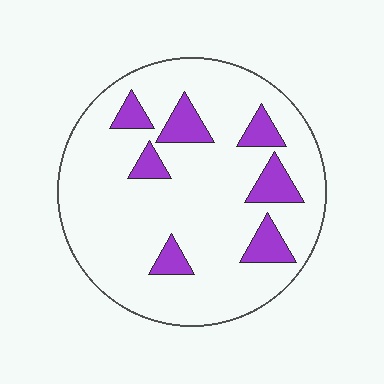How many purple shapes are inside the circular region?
7.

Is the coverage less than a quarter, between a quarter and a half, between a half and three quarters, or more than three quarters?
Less than a quarter.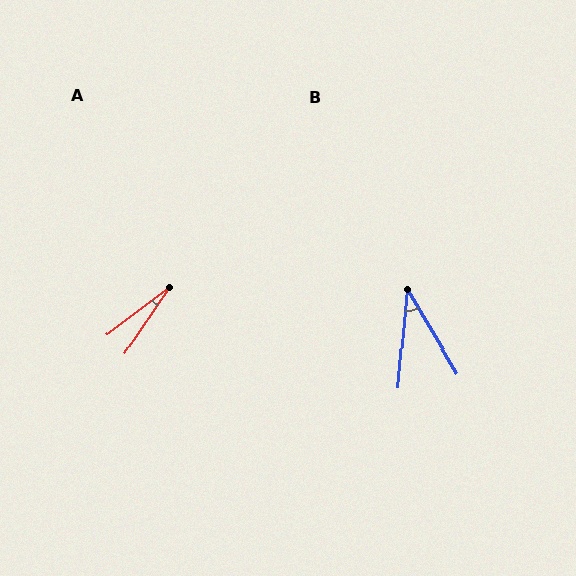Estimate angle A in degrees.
Approximately 19 degrees.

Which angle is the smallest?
A, at approximately 19 degrees.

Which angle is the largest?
B, at approximately 36 degrees.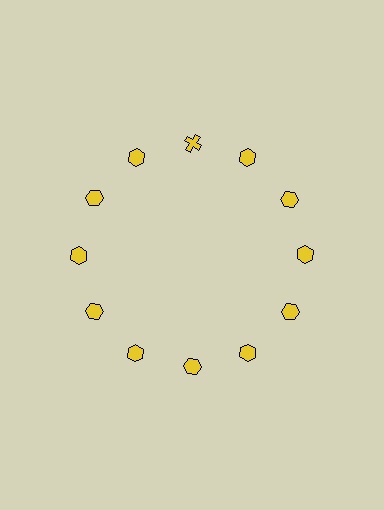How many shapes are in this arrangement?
There are 12 shapes arranged in a ring pattern.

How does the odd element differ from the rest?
It has a different shape: cross instead of hexagon.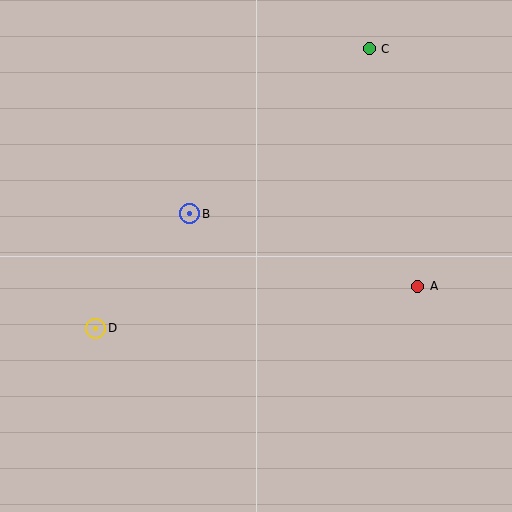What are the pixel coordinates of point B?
Point B is at (190, 214).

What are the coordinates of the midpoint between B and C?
The midpoint between B and C is at (280, 131).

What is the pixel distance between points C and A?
The distance between C and A is 242 pixels.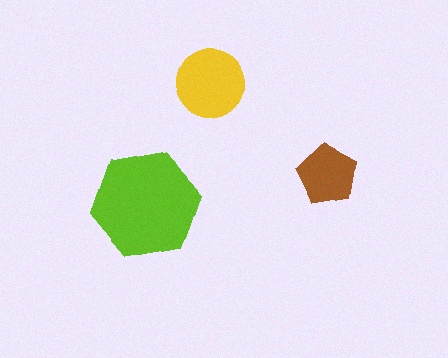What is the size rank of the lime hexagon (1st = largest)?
1st.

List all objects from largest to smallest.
The lime hexagon, the yellow circle, the brown pentagon.